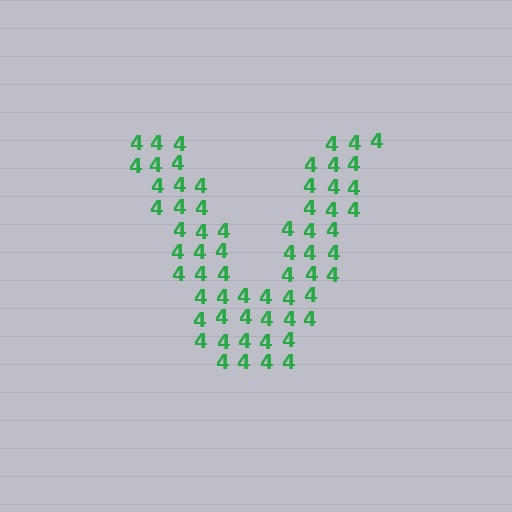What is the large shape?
The large shape is the letter V.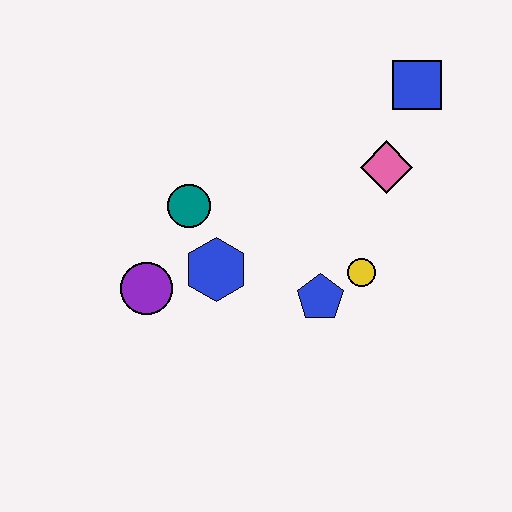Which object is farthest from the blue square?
The purple circle is farthest from the blue square.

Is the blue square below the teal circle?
No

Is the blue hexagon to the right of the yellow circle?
No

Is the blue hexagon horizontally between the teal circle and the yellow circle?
Yes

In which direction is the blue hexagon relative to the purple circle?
The blue hexagon is to the right of the purple circle.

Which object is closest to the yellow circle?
The blue pentagon is closest to the yellow circle.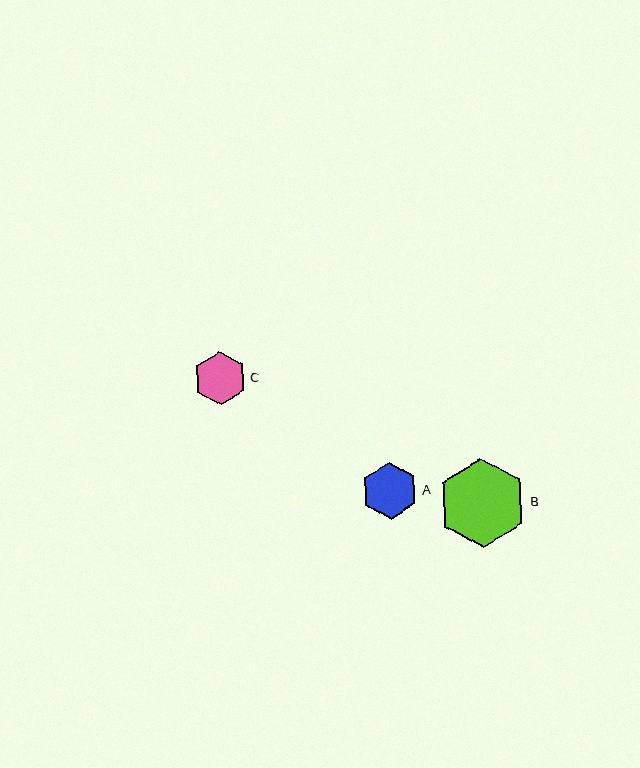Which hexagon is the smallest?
Hexagon C is the smallest with a size of approximately 52 pixels.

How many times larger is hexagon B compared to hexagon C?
Hexagon B is approximately 1.7 times the size of hexagon C.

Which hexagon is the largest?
Hexagon B is the largest with a size of approximately 89 pixels.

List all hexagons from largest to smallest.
From largest to smallest: B, A, C.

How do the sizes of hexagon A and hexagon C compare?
Hexagon A and hexagon C are approximately the same size.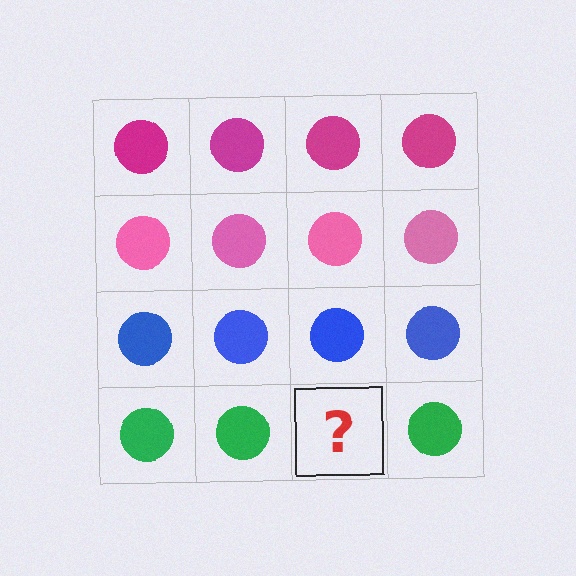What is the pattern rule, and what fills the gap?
The rule is that each row has a consistent color. The gap should be filled with a green circle.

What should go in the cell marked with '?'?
The missing cell should contain a green circle.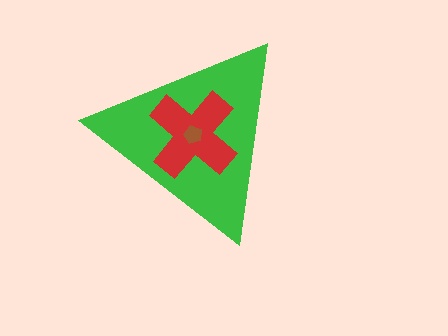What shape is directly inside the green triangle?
The red cross.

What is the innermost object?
The brown pentagon.